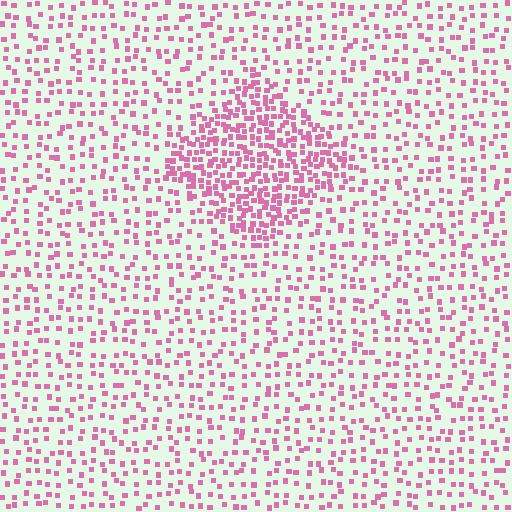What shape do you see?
I see a diamond.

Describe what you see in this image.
The image contains small pink elements arranged at two different densities. A diamond-shaped region is visible where the elements are more densely packed than the surrounding area.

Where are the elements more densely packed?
The elements are more densely packed inside the diamond boundary.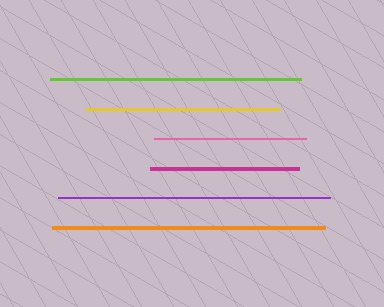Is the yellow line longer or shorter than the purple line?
The purple line is longer than the yellow line.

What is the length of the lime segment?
The lime segment is approximately 251 pixels long.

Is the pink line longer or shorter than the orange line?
The orange line is longer than the pink line.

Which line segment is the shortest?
The magenta line is the shortest at approximately 149 pixels.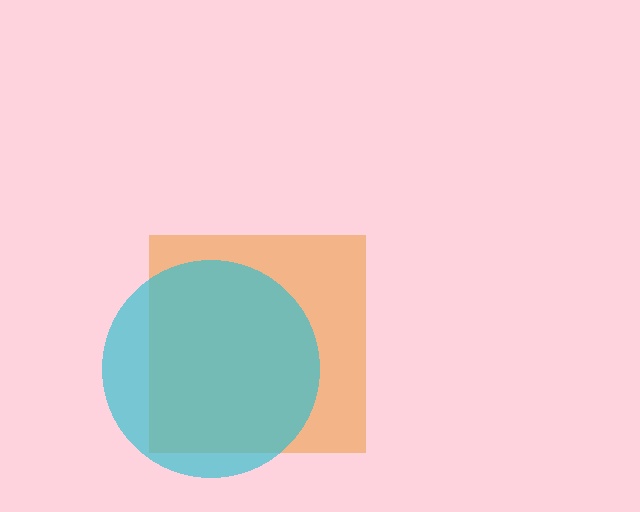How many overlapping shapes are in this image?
There are 2 overlapping shapes in the image.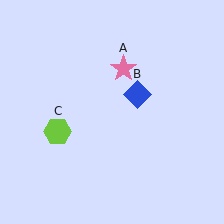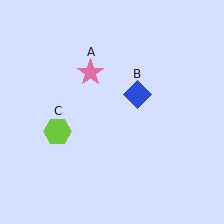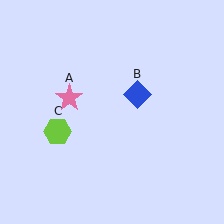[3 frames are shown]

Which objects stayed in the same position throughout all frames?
Blue diamond (object B) and lime hexagon (object C) remained stationary.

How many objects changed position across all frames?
1 object changed position: pink star (object A).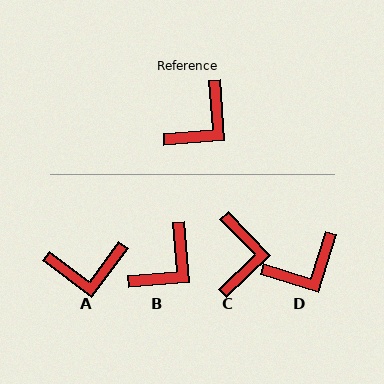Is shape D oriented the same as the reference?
No, it is off by about 22 degrees.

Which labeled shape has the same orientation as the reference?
B.